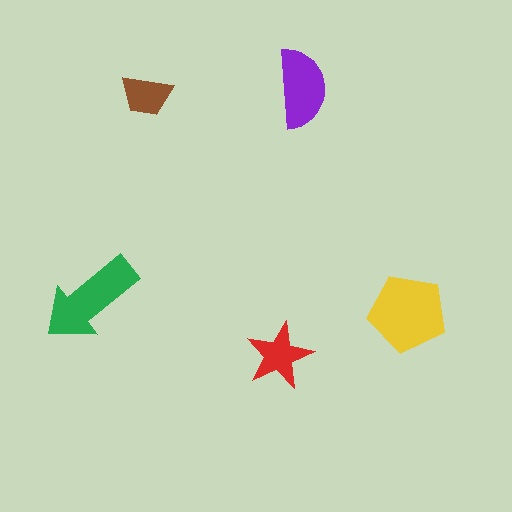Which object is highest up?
The purple semicircle is topmost.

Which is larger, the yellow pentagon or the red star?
The yellow pentagon.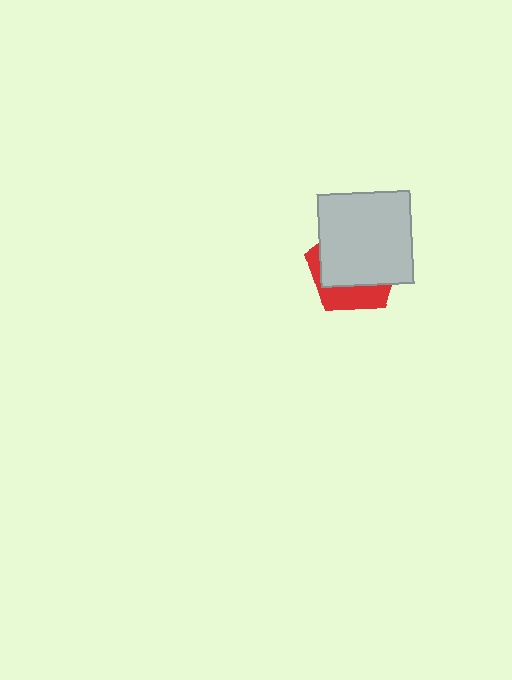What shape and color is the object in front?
The object in front is a light gray square.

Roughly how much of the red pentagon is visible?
A small part of it is visible (roughly 31%).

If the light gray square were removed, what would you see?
You would see the complete red pentagon.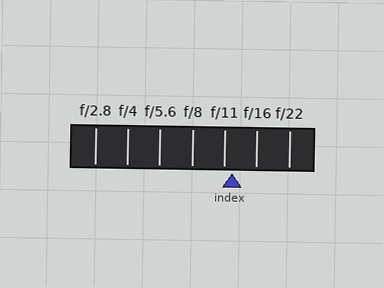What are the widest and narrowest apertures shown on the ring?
The widest aperture shown is f/2.8 and the narrowest is f/22.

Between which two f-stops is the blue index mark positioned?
The index mark is between f/11 and f/16.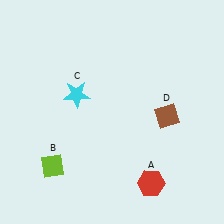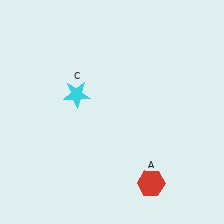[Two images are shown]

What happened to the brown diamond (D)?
The brown diamond (D) was removed in Image 2. It was in the bottom-right area of Image 1.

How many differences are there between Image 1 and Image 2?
There are 2 differences between the two images.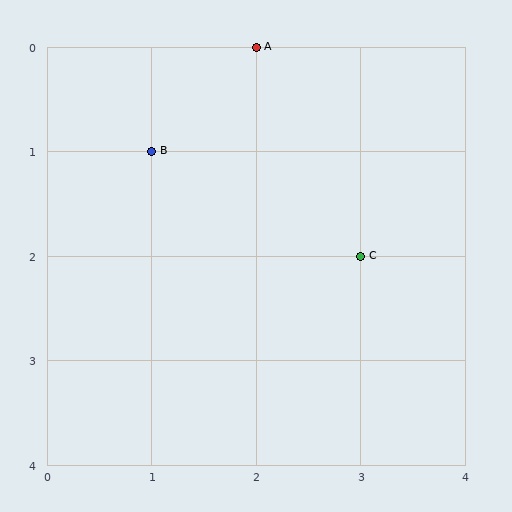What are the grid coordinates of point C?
Point C is at grid coordinates (3, 2).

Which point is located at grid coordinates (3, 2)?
Point C is at (3, 2).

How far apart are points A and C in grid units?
Points A and C are 1 column and 2 rows apart (about 2.2 grid units diagonally).